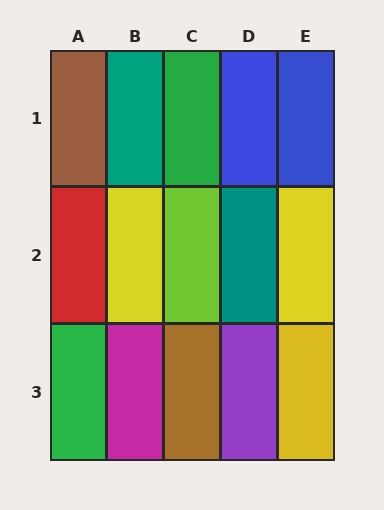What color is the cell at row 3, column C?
Brown.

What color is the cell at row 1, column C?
Green.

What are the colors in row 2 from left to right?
Red, yellow, lime, teal, yellow.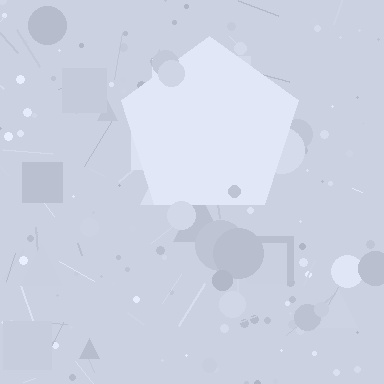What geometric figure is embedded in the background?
A pentagon is embedded in the background.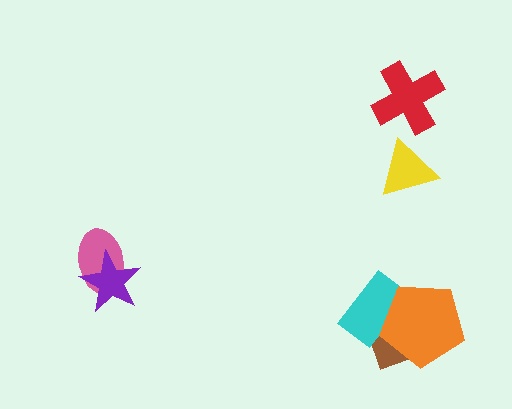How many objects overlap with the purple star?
1 object overlaps with the purple star.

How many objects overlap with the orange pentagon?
2 objects overlap with the orange pentagon.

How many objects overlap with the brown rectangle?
2 objects overlap with the brown rectangle.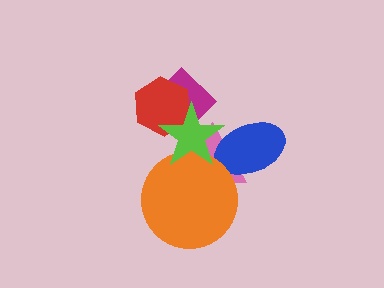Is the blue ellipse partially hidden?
Yes, it is partially covered by another shape.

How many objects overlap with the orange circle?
2 objects overlap with the orange circle.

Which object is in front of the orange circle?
The lime star is in front of the orange circle.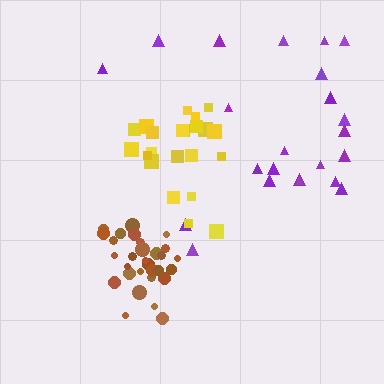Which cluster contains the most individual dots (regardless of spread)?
Brown (32).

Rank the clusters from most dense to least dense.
brown, yellow, purple.